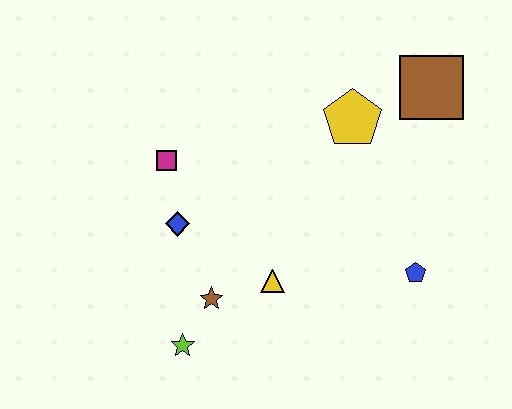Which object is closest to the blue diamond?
The magenta square is closest to the blue diamond.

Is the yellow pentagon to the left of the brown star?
No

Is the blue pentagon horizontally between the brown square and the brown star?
Yes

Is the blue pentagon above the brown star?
Yes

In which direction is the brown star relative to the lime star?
The brown star is above the lime star.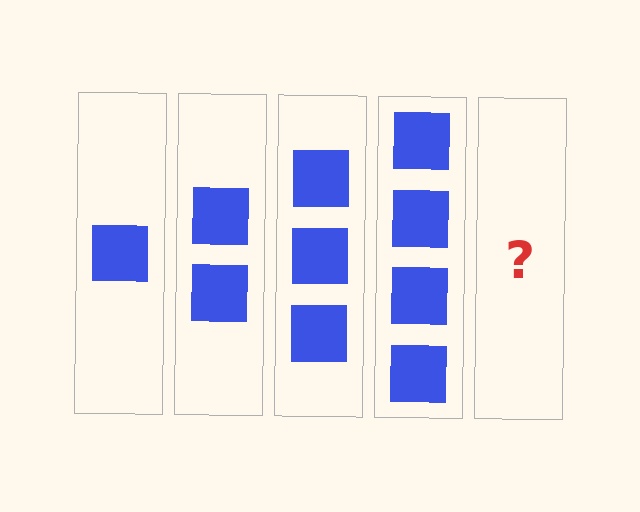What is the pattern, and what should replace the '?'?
The pattern is that each step adds one more square. The '?' should be 5 squares.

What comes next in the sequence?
The next element should be 5 squares.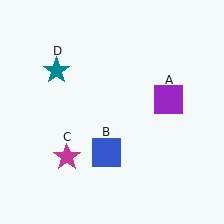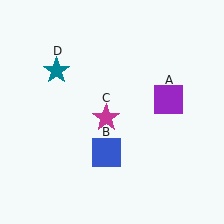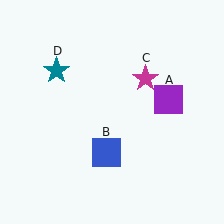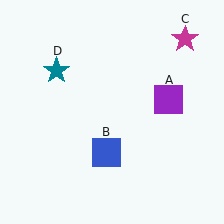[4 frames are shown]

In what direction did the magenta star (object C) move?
The magenta star (object C) moved up and to the right.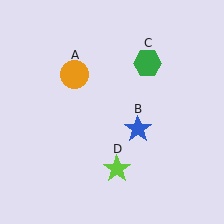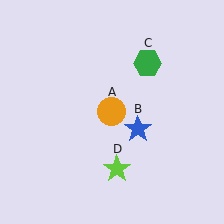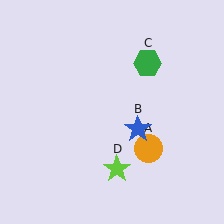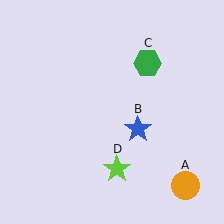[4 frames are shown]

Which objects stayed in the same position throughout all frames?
Blue star (object B) and green hexagon (object C) and lime star (object D) remained stationary.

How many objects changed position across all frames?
1 object changed position: orange circle (object A).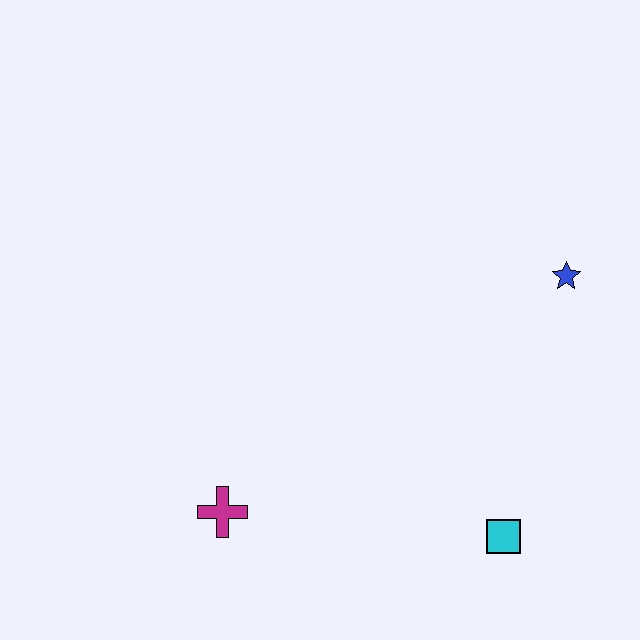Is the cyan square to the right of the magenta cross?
Yes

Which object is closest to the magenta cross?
The cyan square is closest to the magenta cross.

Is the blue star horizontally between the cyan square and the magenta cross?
No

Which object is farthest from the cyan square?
The magenta cross is farthest from the cyan square.